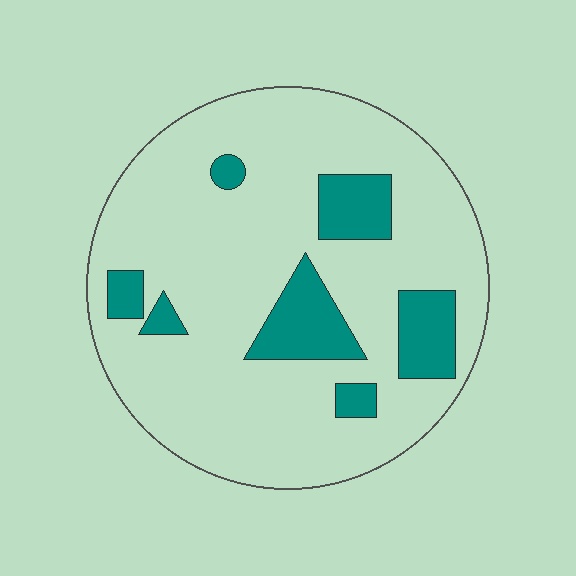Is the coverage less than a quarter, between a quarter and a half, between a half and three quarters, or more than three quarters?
Less than a quarter.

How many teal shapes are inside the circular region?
7.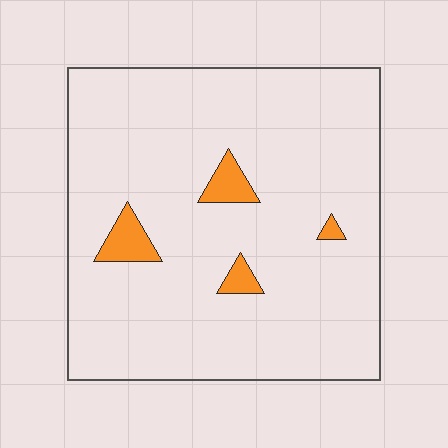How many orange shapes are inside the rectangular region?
4.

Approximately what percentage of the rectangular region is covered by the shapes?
Approximately 5%.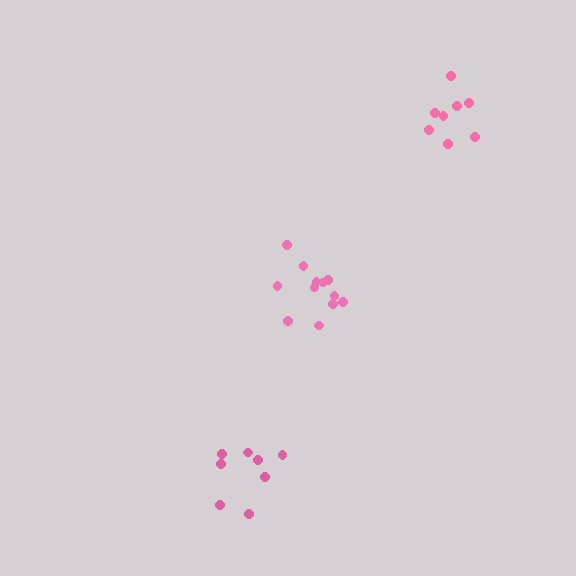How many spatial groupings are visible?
There are 3 spatial groupings.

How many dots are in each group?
Group 1: 12 dots, Group 2: 8 dots, Group 3: 8 dots (28 total).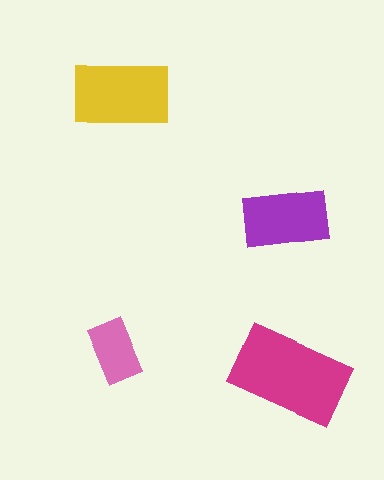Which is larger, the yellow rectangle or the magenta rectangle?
The magenta one.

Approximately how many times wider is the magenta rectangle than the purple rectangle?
About 1.5 times wider.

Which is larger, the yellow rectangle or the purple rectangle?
The yellow one.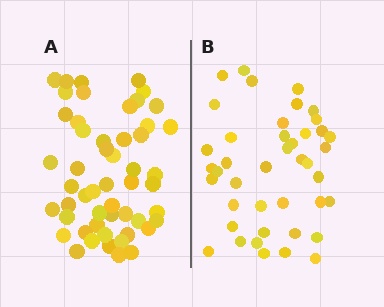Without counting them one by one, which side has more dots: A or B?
Region A (the left region) has more dots.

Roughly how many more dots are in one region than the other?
Region A has roughly 10 or so more dots than region B.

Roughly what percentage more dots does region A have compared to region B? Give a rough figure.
About 25% more.